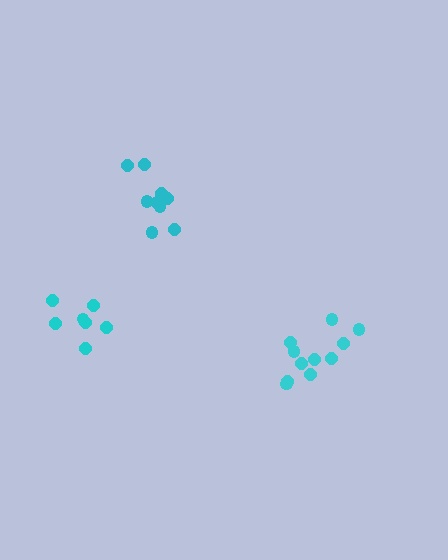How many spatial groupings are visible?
There are 3 spatial groupings.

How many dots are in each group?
Group 1: 11 dots, Group 2: 7 dots, Group 3: 9 dots (27 total).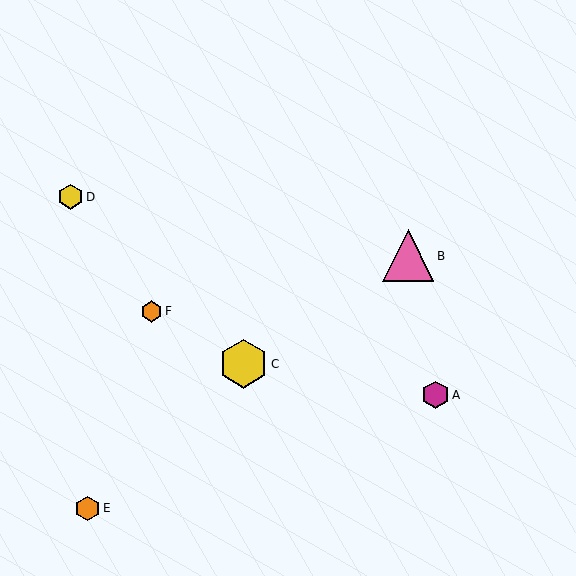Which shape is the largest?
The pink triangle (labeled B) is the largest.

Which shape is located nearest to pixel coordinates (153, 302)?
The orange hexagon (labeled F) at (151, 311) is nearest to that location.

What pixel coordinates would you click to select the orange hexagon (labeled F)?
Click at (151, 311) to select the orange hexagon F.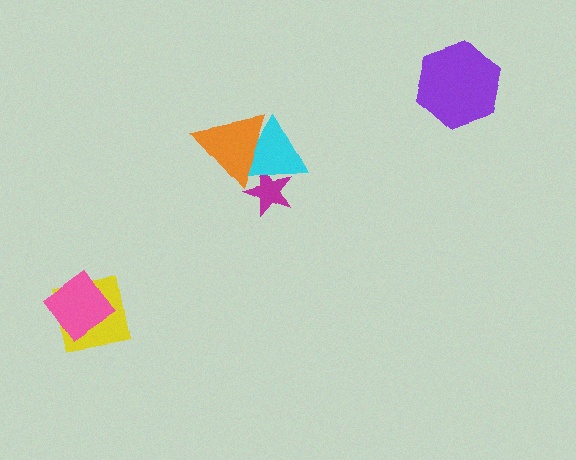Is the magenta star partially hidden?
Yes, it is partially covered by another shape.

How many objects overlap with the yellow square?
1 object overlaps with the yellow square.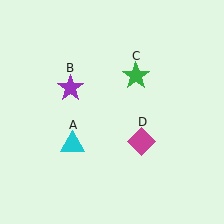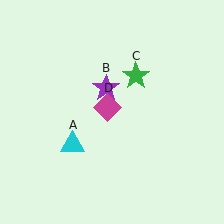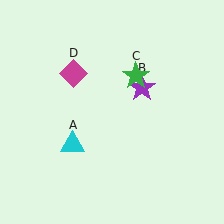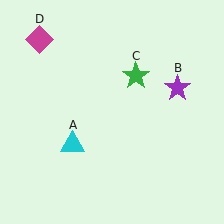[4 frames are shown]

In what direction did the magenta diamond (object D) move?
The magenta diamond (object D) moved up and to the left.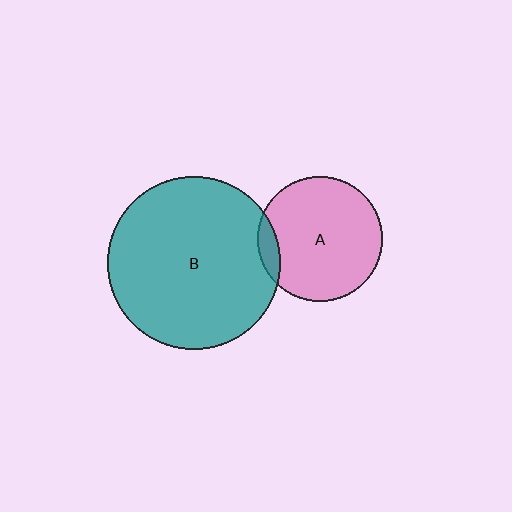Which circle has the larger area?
Circle B (teal).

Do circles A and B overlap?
Yes.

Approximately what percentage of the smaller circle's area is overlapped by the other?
Approximately 10%.